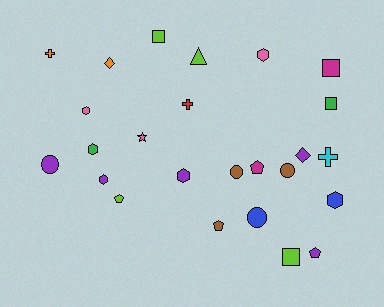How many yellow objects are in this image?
There are no yellow objects.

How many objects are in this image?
There are 25 objects.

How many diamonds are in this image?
There are 2 diamonds.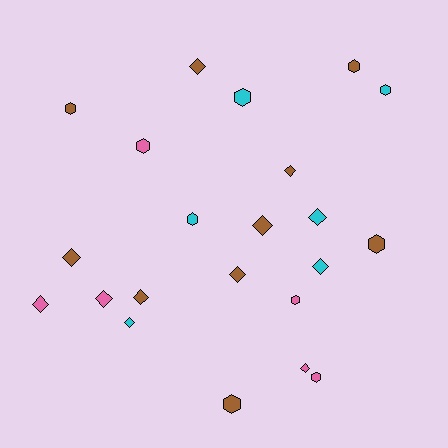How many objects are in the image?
There are 22 objects.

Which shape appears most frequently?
Diamond, with 12 objects.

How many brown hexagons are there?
There are 4 brown hexagons.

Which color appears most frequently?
Brown, with 10 objects.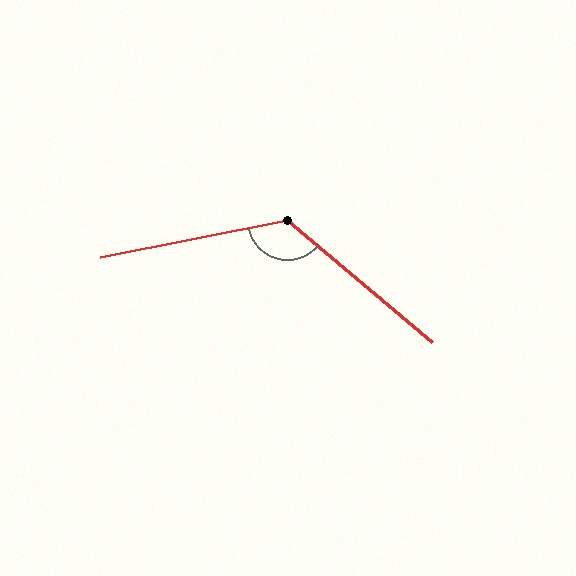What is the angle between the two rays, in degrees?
Approximately 129 degrees.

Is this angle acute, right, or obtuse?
It is obtuse.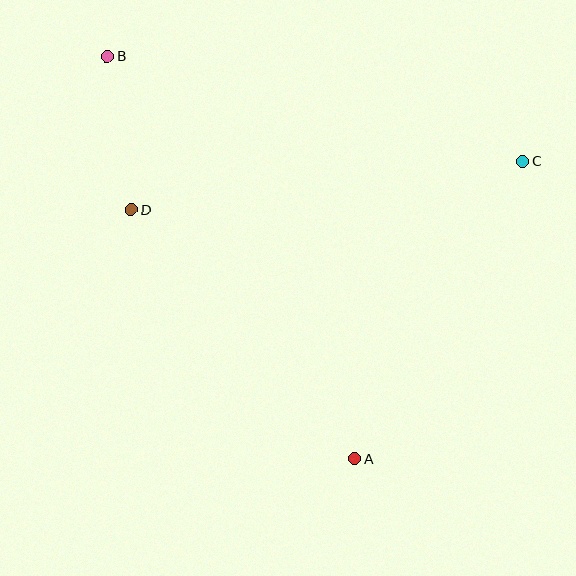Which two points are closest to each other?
Points B and D are closest to each other.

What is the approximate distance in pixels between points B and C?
The distance between B and C is approximately 429 pixels.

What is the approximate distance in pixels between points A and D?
The distance between A and D is approximately 335 pixels.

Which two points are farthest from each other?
Points A and B are farthest from each other.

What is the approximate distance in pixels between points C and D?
The distance between C and D is approximately 394 pixels.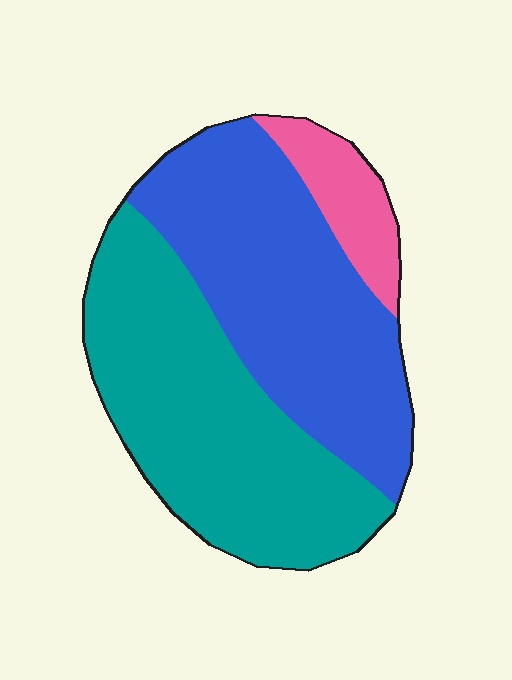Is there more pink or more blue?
Blue.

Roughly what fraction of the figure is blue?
Blue covers 44% of the figure.